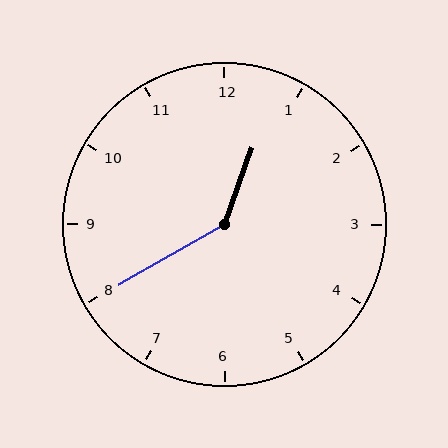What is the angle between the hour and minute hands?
Approximately 140 degrees.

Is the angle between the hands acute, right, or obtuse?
It is obtuse.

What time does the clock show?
12:40.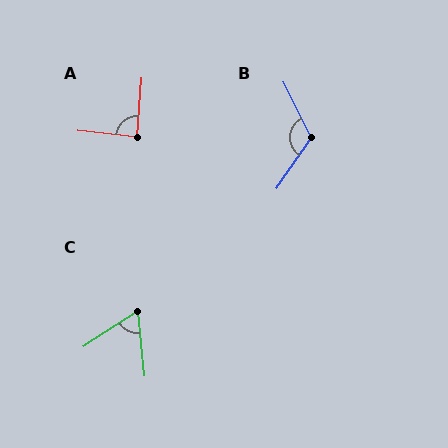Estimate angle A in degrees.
Approximately 88 degrees.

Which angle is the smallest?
C, at approximately 63 degrees.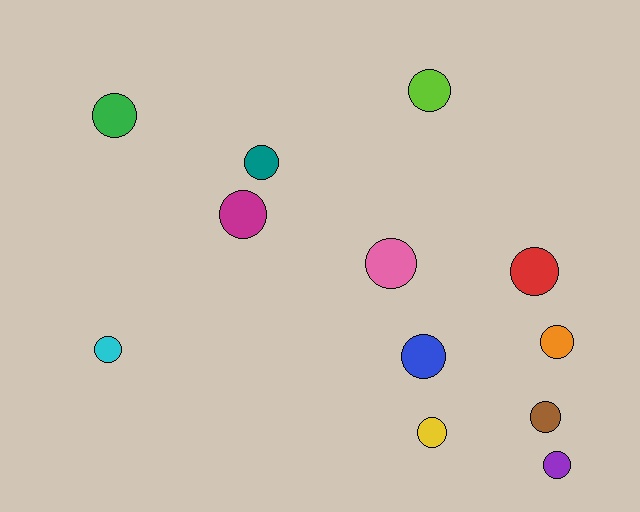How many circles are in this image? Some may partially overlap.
There are 12 circles.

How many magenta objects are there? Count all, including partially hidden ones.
There is 1 magenta object.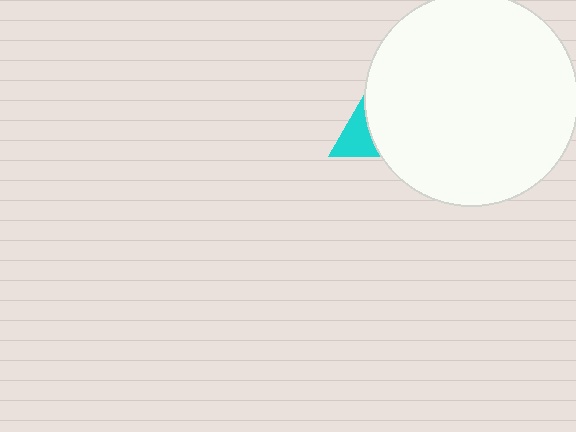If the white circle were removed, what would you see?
You would see the complete cyan triangle.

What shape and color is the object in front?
The object in front is a white circle.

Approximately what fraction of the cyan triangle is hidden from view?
Roughly 70% of the cyan triangle is hidden behind the white circle.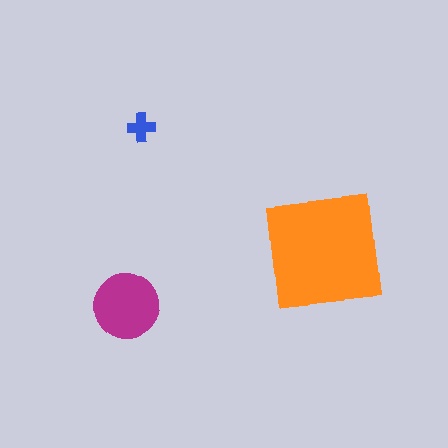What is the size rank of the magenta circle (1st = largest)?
2nd.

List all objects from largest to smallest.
The orange square, the magenta circle, the blue cross.